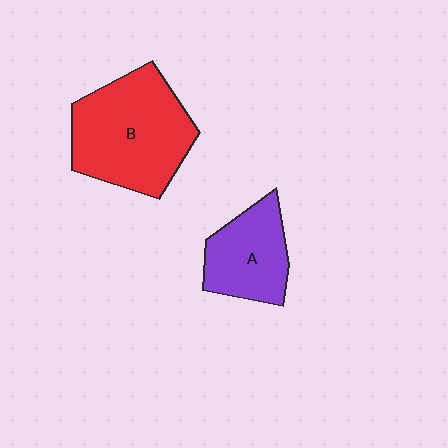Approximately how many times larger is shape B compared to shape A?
Approximately 1.7 times.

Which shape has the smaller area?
Shape A (purple).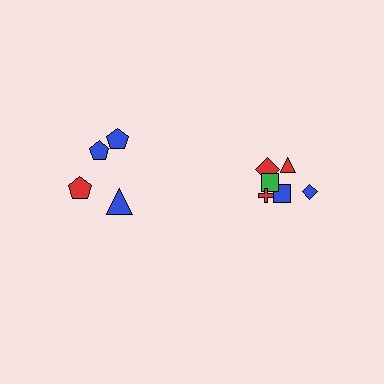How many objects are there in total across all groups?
There are 10 objects.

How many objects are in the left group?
There are 4 objects.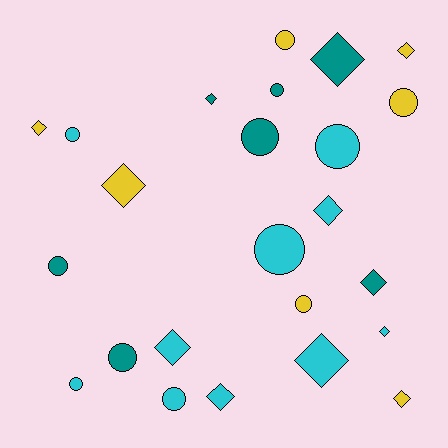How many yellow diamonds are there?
There are 4 yellow diamonds.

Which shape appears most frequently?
Circle, with 12 objects.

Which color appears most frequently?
Cyan, with 10 objects.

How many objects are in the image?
There are 24 objects.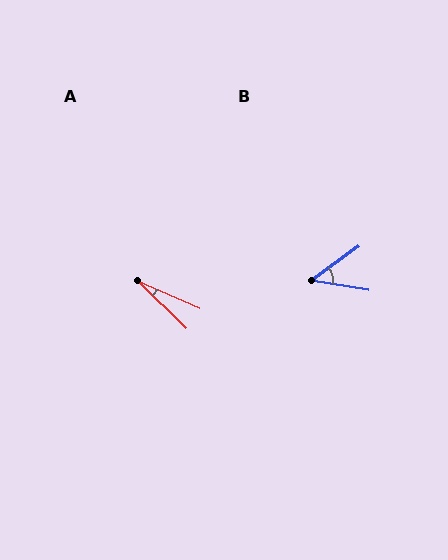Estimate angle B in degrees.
Approximately 45 degrees.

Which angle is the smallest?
A, at approximately 20 degrees.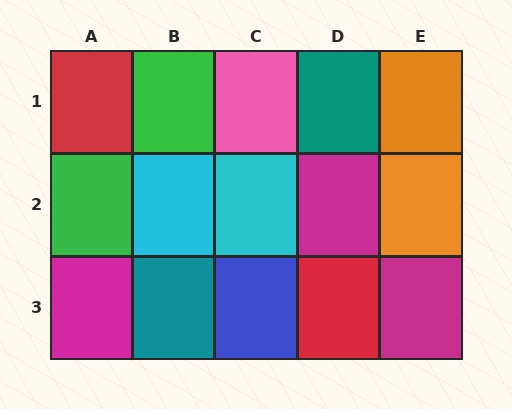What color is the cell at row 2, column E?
Orange.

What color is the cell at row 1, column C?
Pink.